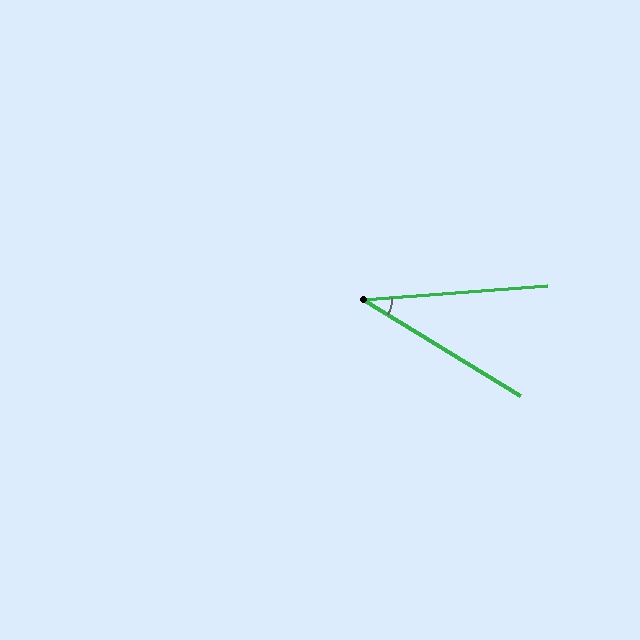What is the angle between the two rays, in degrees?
Approximately 36 degrees.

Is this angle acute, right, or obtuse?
It is acute.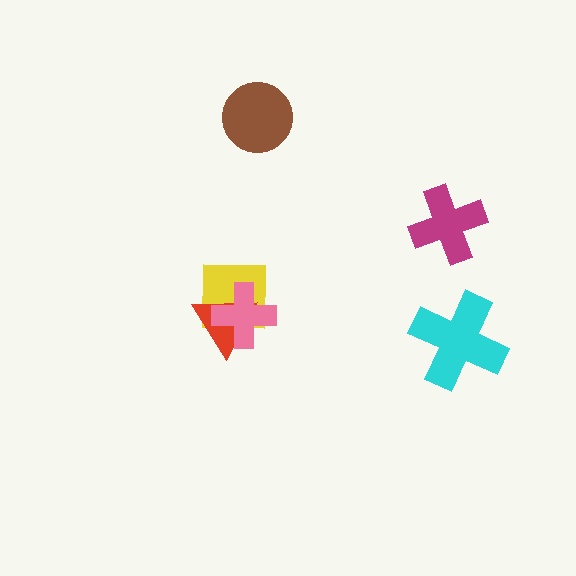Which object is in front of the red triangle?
The pink cross is in front of the red triangle.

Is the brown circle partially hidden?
No, no other shape covers it.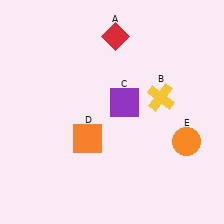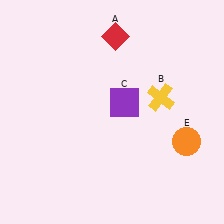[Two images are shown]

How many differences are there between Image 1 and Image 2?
There is 1 difference between the two images.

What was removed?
The orange square (D) was removed in Image 2.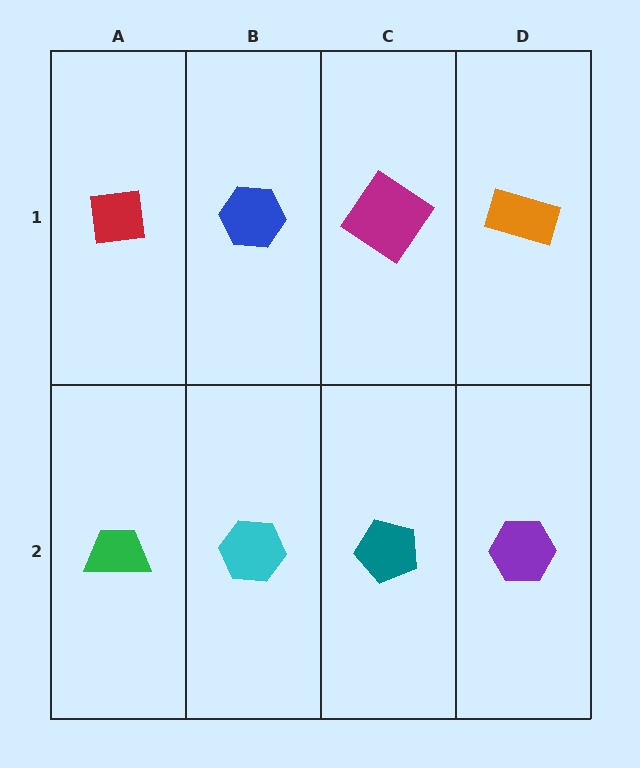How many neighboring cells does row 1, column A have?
2.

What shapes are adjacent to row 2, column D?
An orange rectangle (row 1, column D), a teal pentagon (row 2, column C).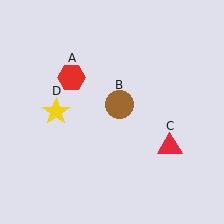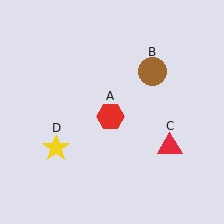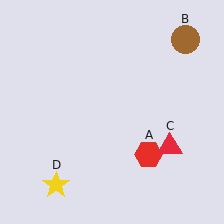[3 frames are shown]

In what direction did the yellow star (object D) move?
The yellow star (object D) moved down.